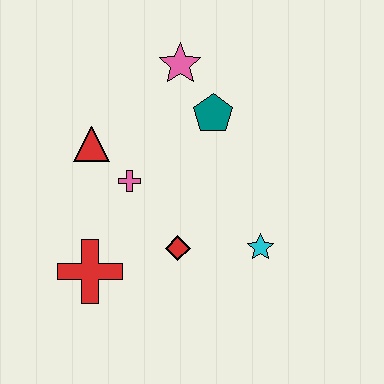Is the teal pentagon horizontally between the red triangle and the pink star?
No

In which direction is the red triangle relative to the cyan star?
The red triangle is to the left of the cyan star.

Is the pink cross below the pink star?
Yes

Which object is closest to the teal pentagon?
The pink star is closest to the teal pentagon.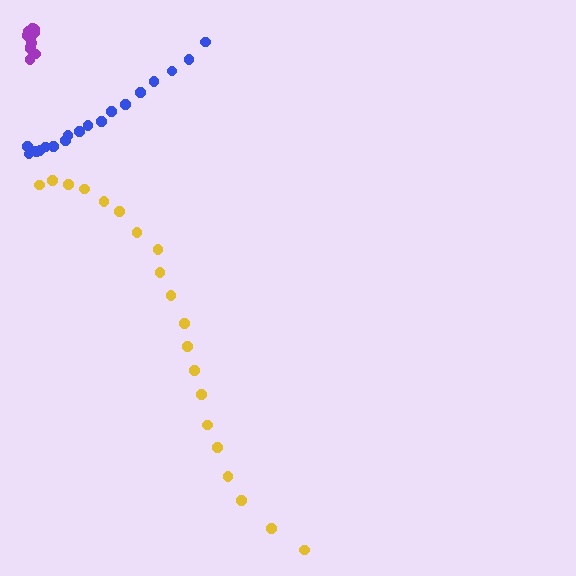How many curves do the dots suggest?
There are 3 distinct paths.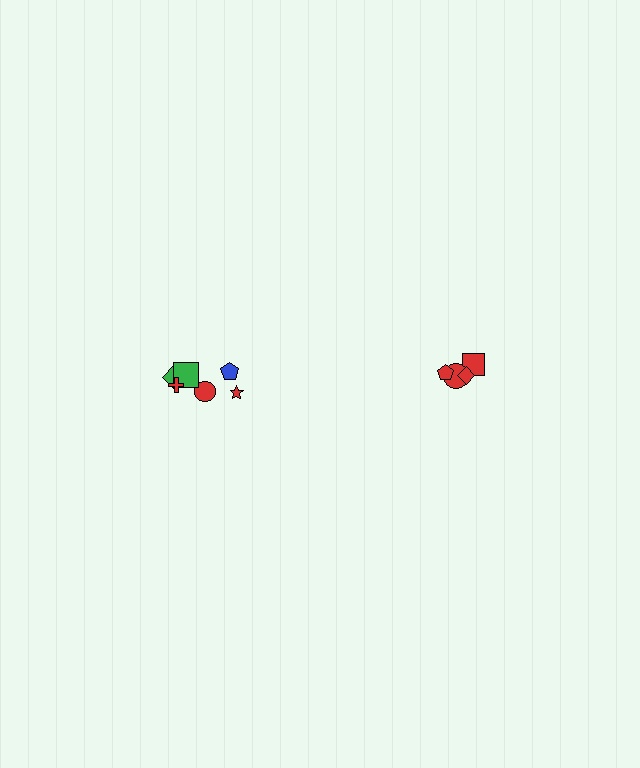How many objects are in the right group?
There are 4 objects.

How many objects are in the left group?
There are 6 objects.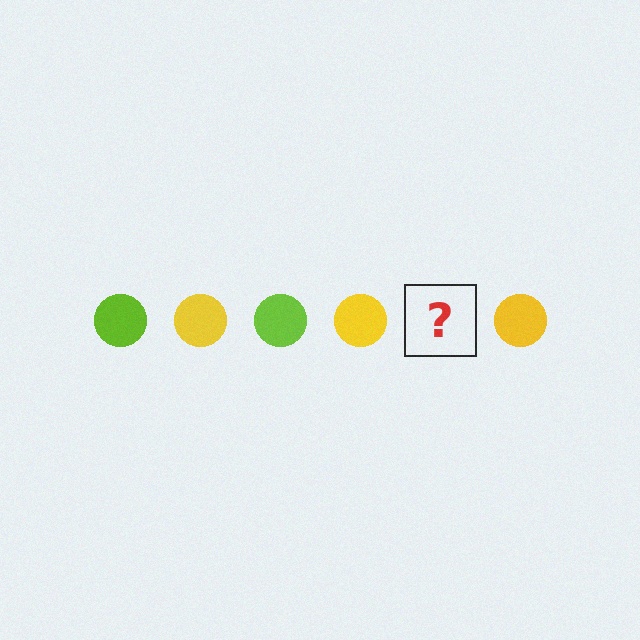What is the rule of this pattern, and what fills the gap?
The rule is that the pattern cycles through lime, yellow circles. The gap should be filled with a lime circle.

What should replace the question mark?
The question mark should be replaced with a lime circle.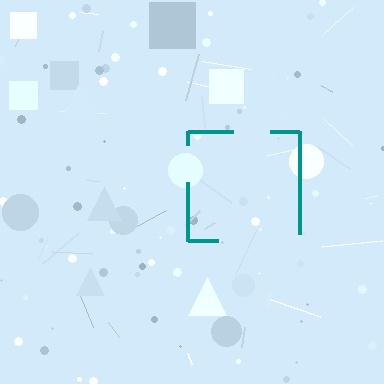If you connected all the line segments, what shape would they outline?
They would outline a square.